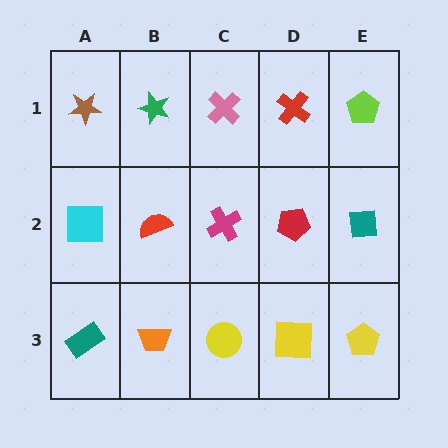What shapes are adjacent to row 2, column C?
A pink cross (row 1, column C), a yellow circle (row 3, column C), a red semicircle (row 2, column B), a red pentagon (row 2, column D).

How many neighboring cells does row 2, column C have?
4.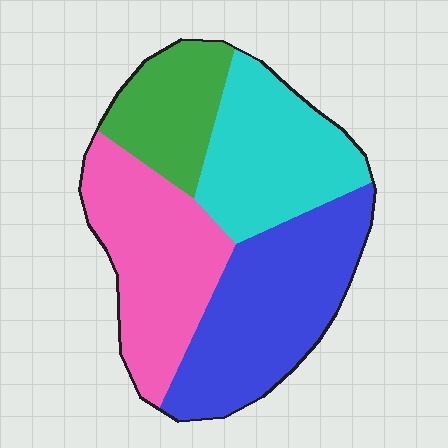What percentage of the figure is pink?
Pink takes up about one quarter (1/4) of the figure.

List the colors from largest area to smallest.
From largest to smallest: blue, pink, cyan, green.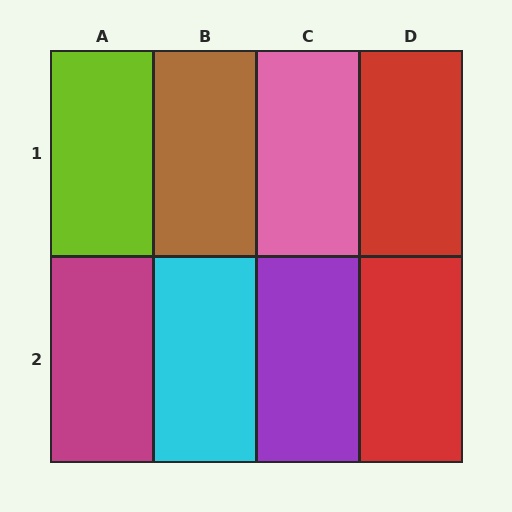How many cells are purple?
1 cell is purple.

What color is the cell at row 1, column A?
Lime.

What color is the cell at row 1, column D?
Red.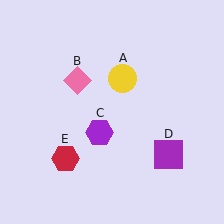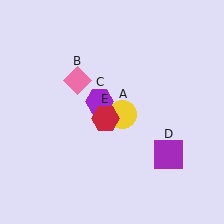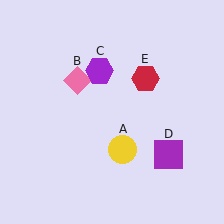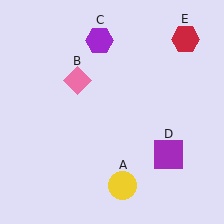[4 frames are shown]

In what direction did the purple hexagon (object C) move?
The purple hexagon (object C) moved up.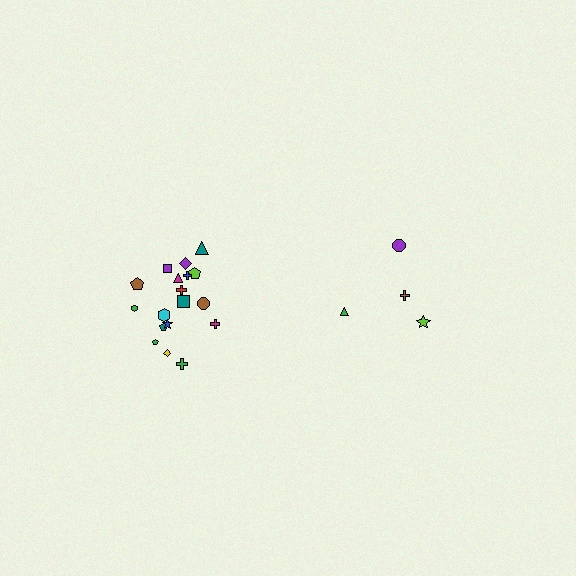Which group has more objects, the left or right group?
The left group.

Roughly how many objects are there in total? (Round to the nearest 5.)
Roughly 20 objects in total.